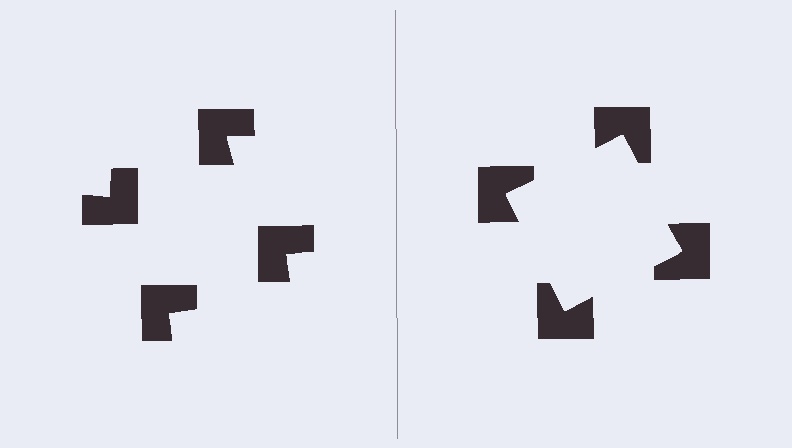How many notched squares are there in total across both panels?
8 — 4 on each side.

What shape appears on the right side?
An illusory square.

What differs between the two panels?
The notched squares are positioned identically on both sides; only the wedge orientations differ. On the right they align to a square; on the left they are misaligned.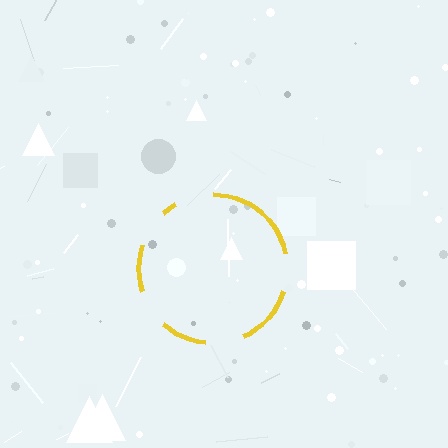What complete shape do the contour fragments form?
The contour fragments form a circle.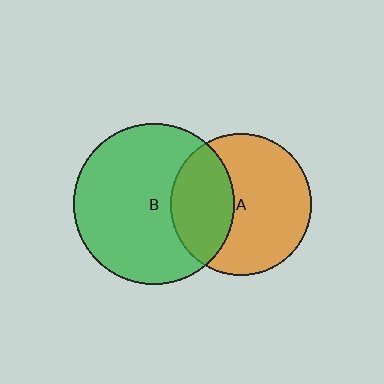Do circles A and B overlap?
Yes.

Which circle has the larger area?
Circle B (green).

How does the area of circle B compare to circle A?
Approximately 1.3 times.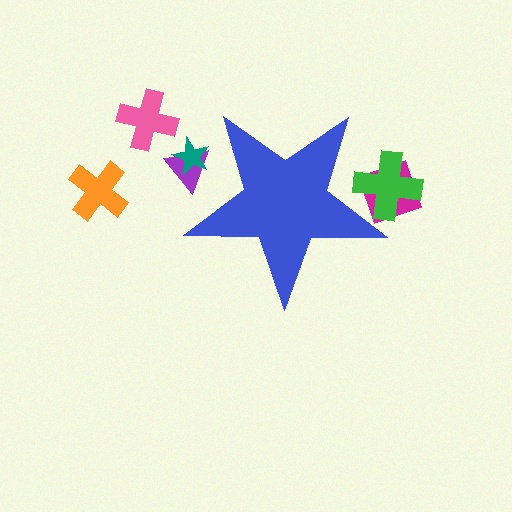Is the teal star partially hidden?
Yes, the teal star is partially hidden behind the blue star.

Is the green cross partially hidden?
Yes, the green cross is partially hidden behind the blue star.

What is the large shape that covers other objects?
A blue star.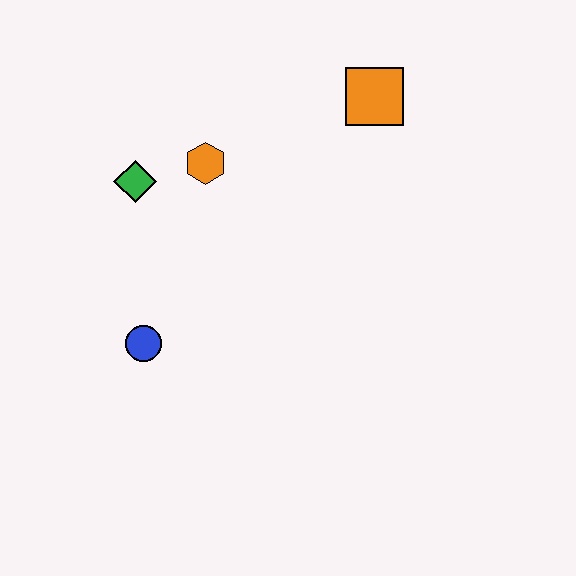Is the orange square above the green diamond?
Yes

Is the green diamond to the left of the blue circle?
Yes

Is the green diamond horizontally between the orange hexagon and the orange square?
No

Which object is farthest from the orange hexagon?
The blue circle is farthest from the orange hexagon.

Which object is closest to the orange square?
The orange hexagon is closest to the orange square.